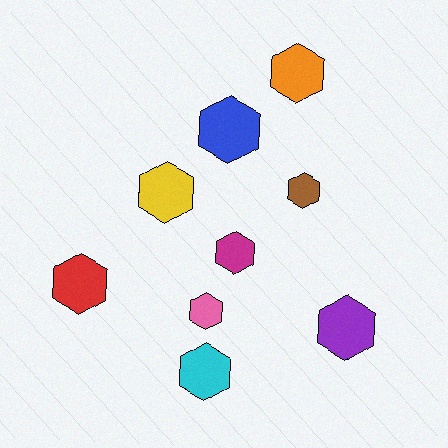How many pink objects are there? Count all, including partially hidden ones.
There is 1 pink object.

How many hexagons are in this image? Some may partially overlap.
There are 9 hexagons.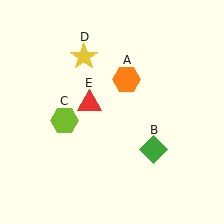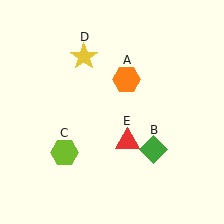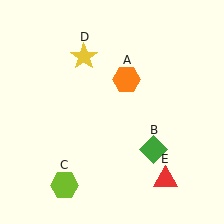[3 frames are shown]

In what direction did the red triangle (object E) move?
The red triangle (object E) moved down and to the right.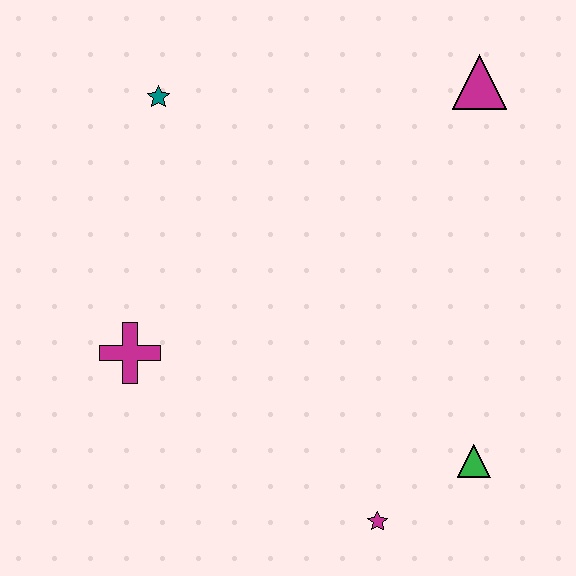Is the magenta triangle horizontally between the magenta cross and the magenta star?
No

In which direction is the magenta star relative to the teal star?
The magenta star is below the teal star.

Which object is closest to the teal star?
The magenta cross is closest to the teal star.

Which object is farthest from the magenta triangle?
The magenta star is farthest from the magenta triangle.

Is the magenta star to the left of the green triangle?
Yes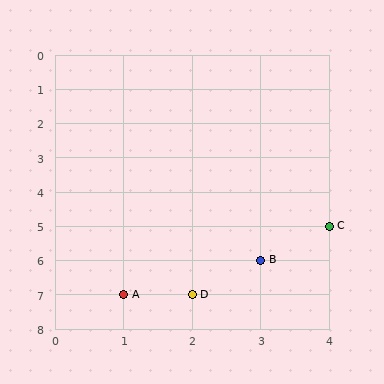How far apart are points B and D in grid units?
Points B and D are 1 column and 1 row apart (about 1.4 grid units diagonally).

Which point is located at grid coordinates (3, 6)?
Point B is at (3, 6).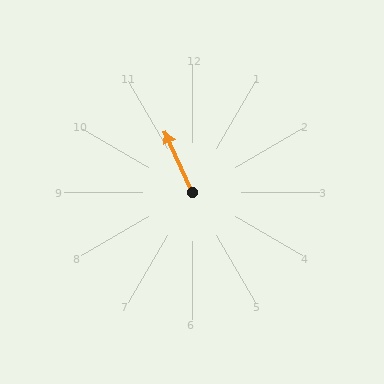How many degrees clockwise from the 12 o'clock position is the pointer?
Approximately 336 degrees.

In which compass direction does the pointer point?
Northwest.